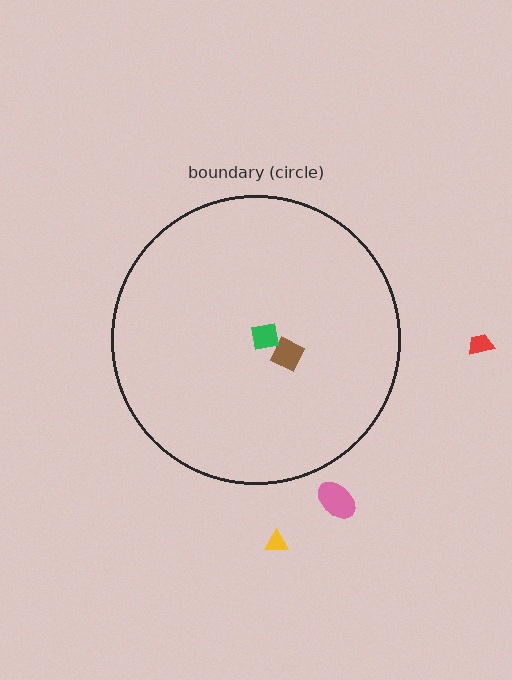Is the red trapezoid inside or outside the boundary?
Outside.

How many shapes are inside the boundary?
2 inside, 3 outside.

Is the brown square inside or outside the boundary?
Inside.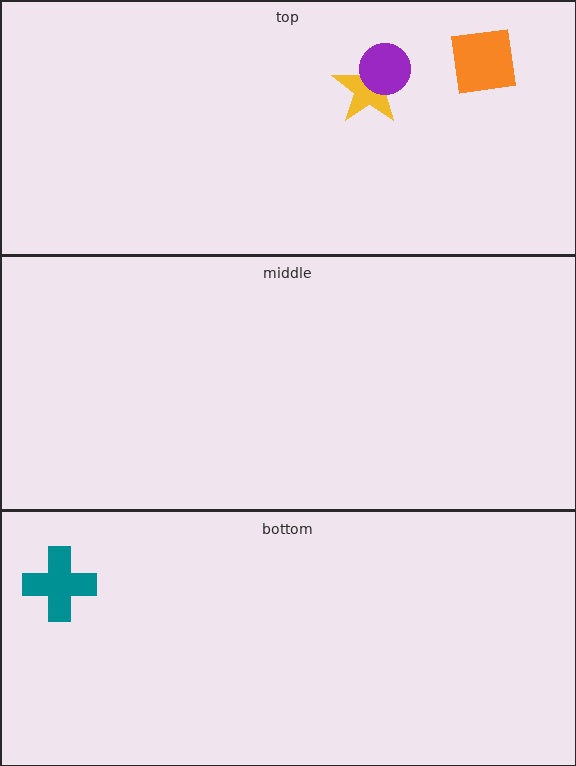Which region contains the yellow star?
The top region.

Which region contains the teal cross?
The bottom region.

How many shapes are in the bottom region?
1.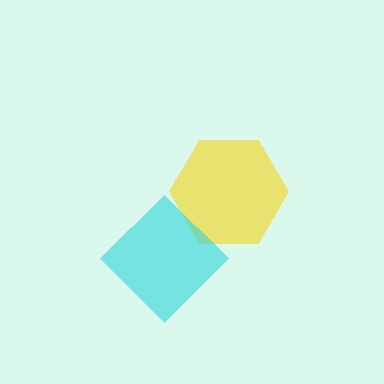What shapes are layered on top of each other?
The layered shapes are: a yellow hexagon, a cyan diamond.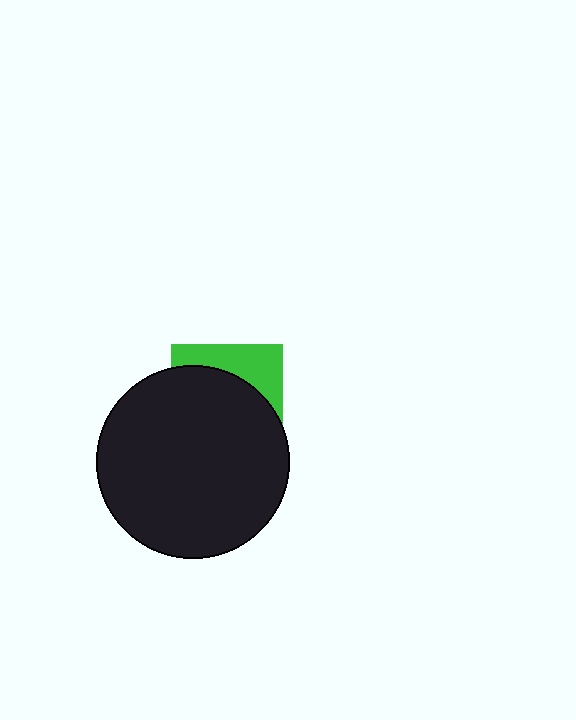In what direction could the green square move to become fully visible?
The green square could move up. That would shift it out from behind the black circle entirely.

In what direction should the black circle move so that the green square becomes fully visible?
The black circle should move down. That is the shortest direction to clear the overlap and leave the green square fully visible.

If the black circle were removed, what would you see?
You would see the complete green square.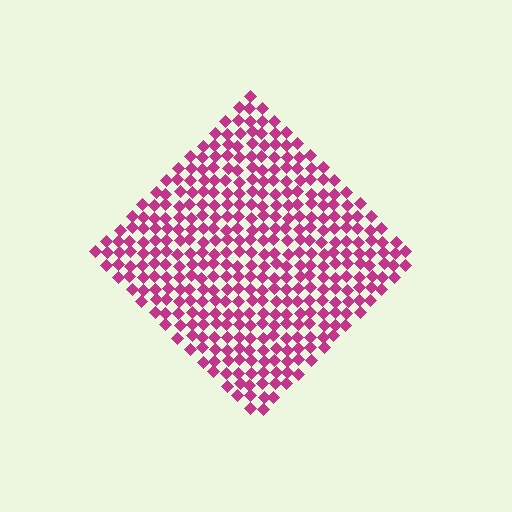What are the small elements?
The small elements are diamonds.